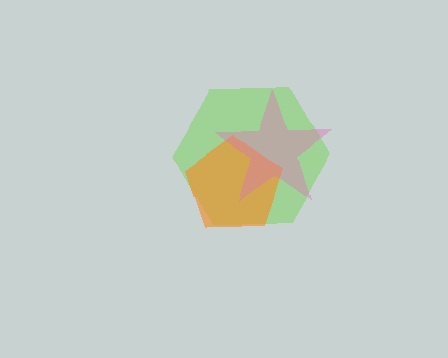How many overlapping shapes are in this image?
There are 3 overlapping shapes in the image.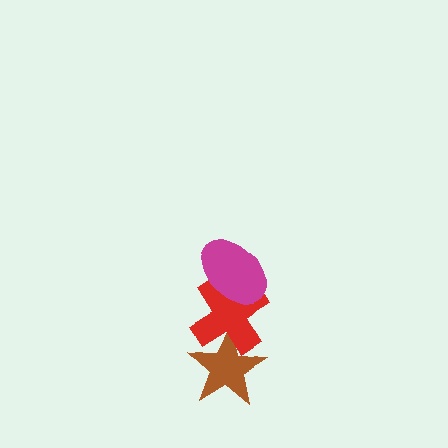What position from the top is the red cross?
The red cross is 2nd from the top.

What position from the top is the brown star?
The brown star is 3rd from the top.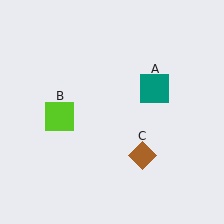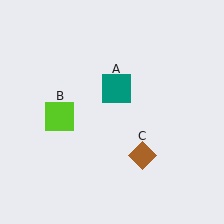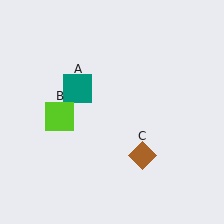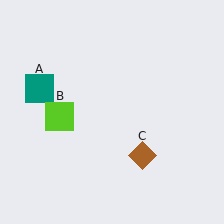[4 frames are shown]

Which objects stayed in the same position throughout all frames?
Lime square (object B) and brown diamond (object C) remained stationary.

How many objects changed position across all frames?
1 object changed position: teal square (object A).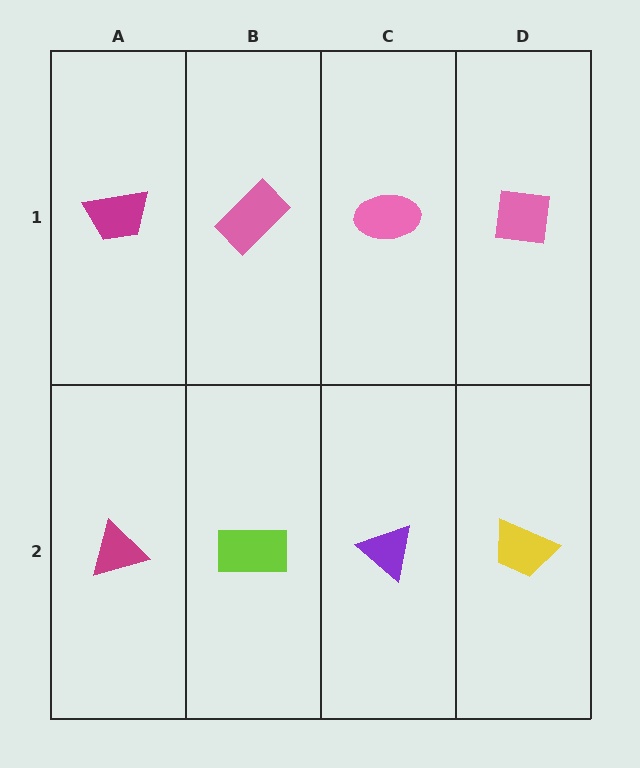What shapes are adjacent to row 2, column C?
A pink ellipse (row 1, column C), a lime rectangle (row 2, column B), a yellow trapezoid (row 2, column D).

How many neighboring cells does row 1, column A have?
2.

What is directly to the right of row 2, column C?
A yellow trapezoid.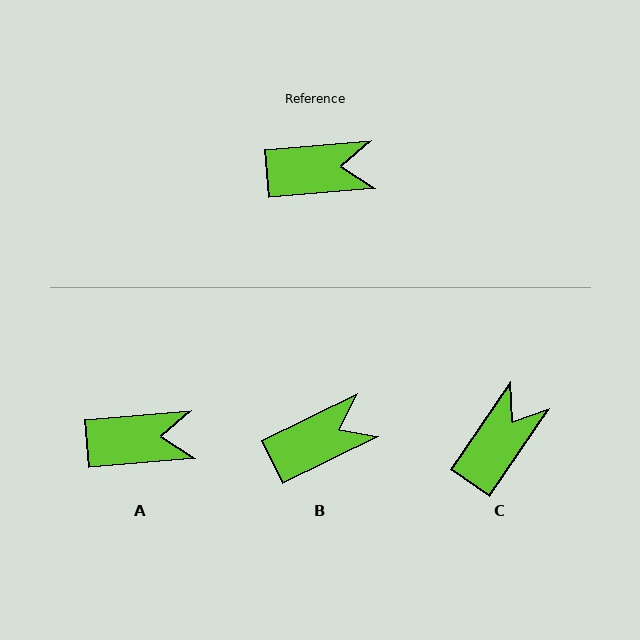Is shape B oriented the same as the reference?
No, it is off by about 21 degrees.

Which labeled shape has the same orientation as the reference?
A.